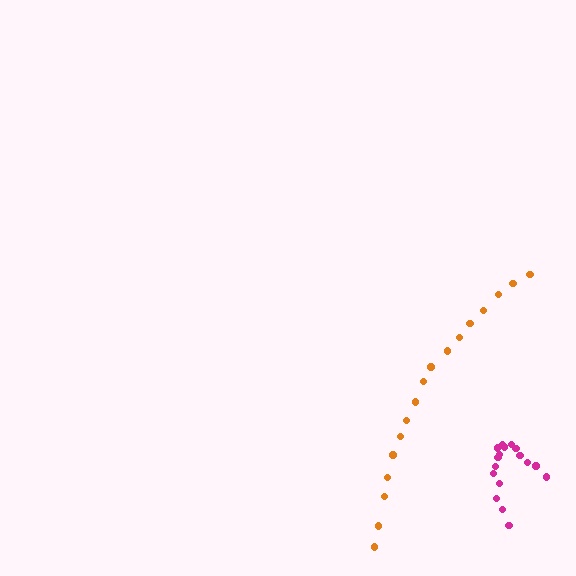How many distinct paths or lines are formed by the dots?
There are 2 distinct paths.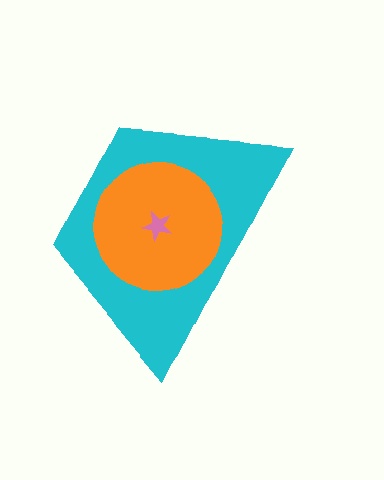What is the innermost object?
The pink star.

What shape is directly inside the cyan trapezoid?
The orange circle.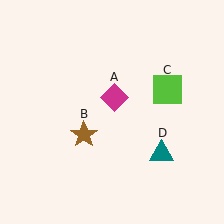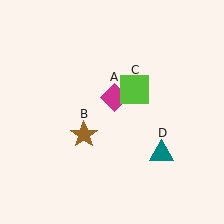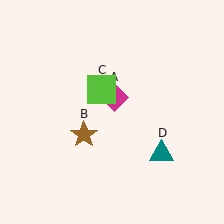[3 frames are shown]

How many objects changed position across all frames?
1 object changed position: lime square (object C).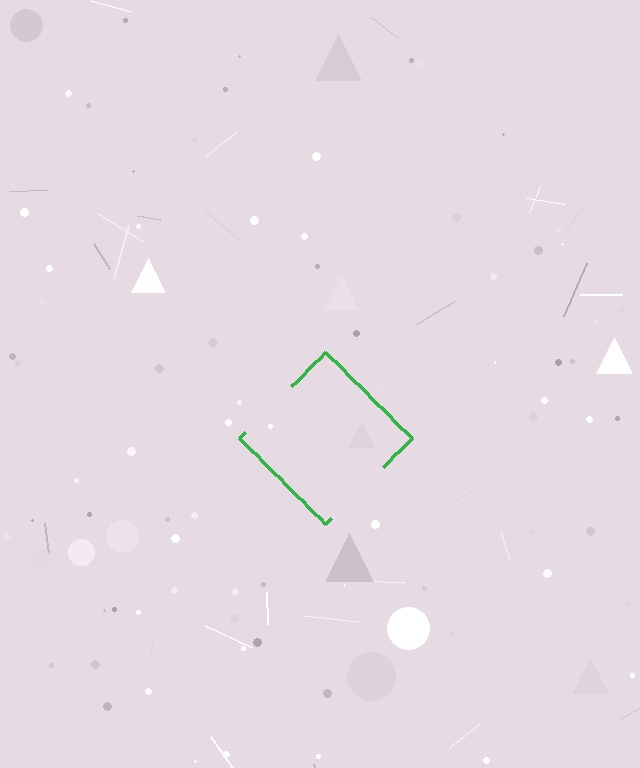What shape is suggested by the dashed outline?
The dashed outline suggests a diamond.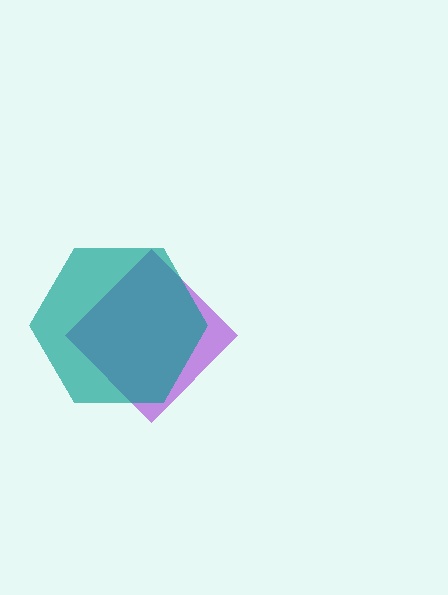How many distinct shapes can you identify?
There are 2 distinct shapes: a purple diamond, a teal hexagon.